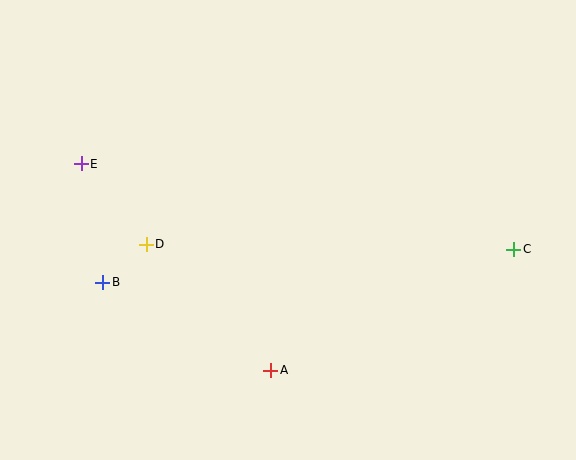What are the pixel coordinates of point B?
Point B is at (103, 282).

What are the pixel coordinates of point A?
Point A is at (271, 370).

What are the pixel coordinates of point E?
Point E is at (81, 164).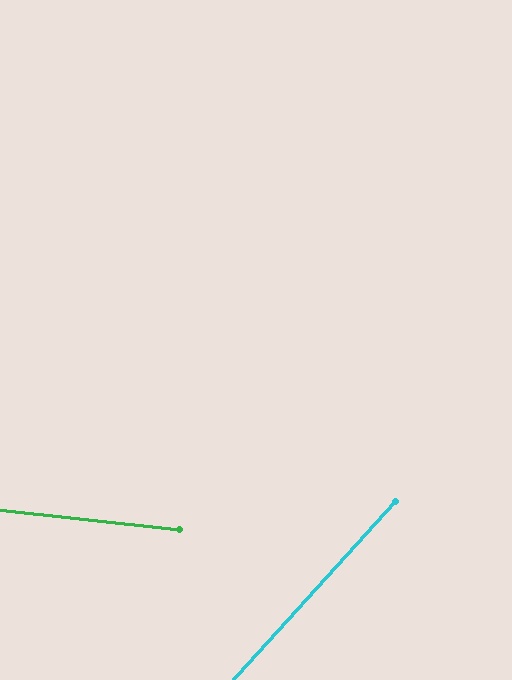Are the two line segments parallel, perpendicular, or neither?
Neither parallel nor perpendicular — they differ by about 54°.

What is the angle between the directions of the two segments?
Approximately 54 degrees.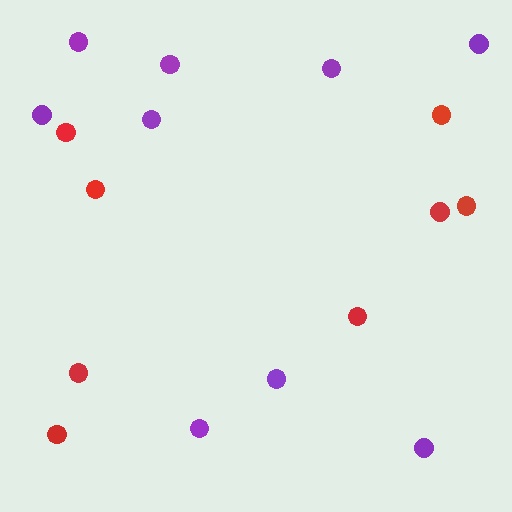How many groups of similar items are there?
There are 2 groups: one group of red circles (8) and one group of purple circles (9).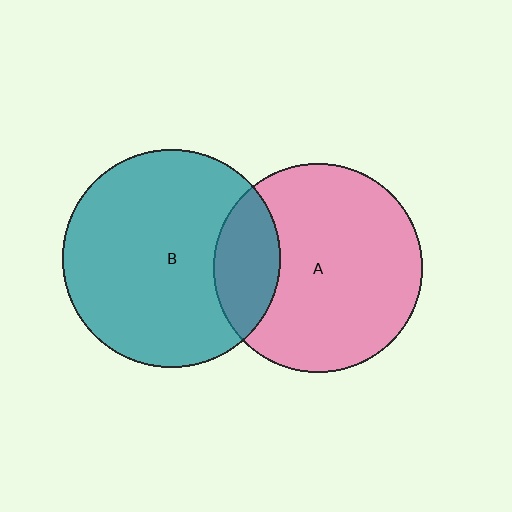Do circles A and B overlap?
Yes.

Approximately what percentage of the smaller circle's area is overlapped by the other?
Approximately 20%.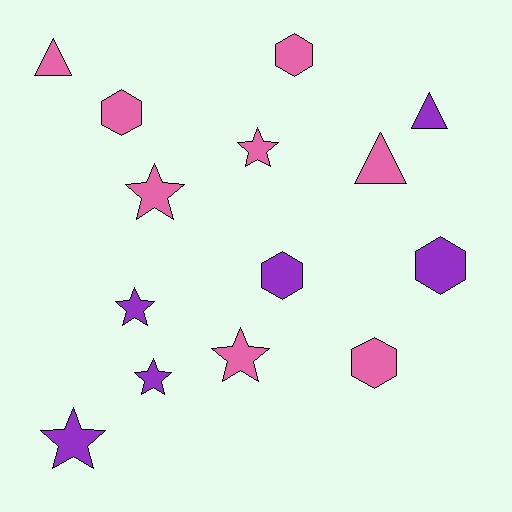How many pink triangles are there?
There are 2 pink triangles.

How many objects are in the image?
There are 14 objects.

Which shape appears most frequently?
Star, with 6 objects.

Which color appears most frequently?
Pink, with 8 objects.